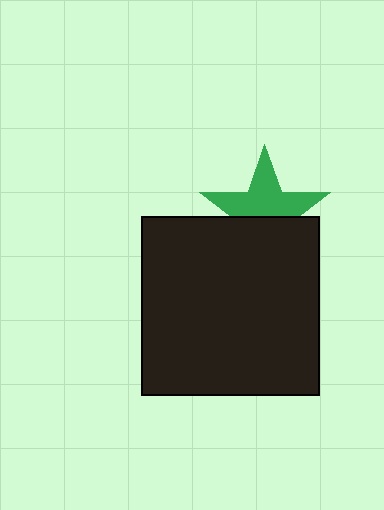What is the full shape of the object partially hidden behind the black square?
The partially hidden object is a green star.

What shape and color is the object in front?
The object in front is a black square.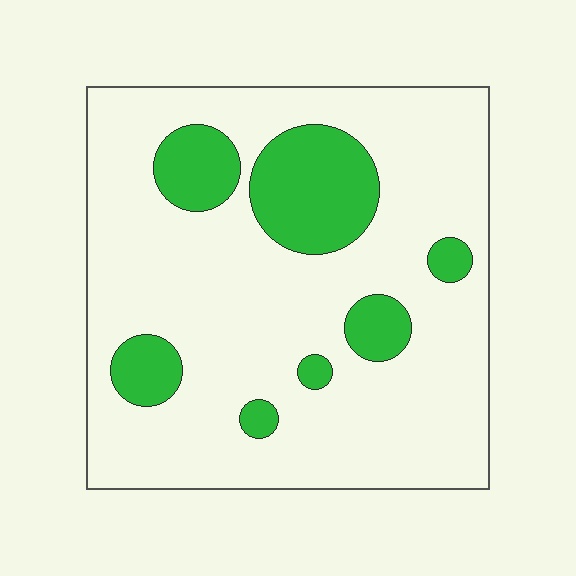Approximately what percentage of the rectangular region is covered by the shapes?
Approximately 20%.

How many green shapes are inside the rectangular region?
7.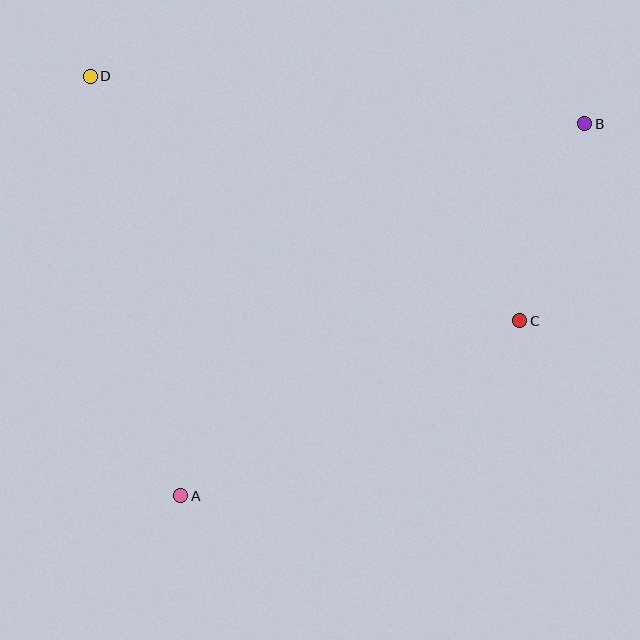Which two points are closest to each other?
Points B and C are closest to each other.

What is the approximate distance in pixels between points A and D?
The distance between A and D is approximately 429 pixels.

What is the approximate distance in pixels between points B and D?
The distance between B and D is approximately 497 pixels.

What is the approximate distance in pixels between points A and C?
The distance between A and C is approximately 382 pixels.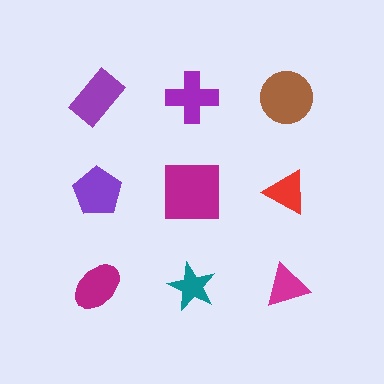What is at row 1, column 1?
A purple rectangle.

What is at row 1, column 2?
A purple cross.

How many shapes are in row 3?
3 shapes.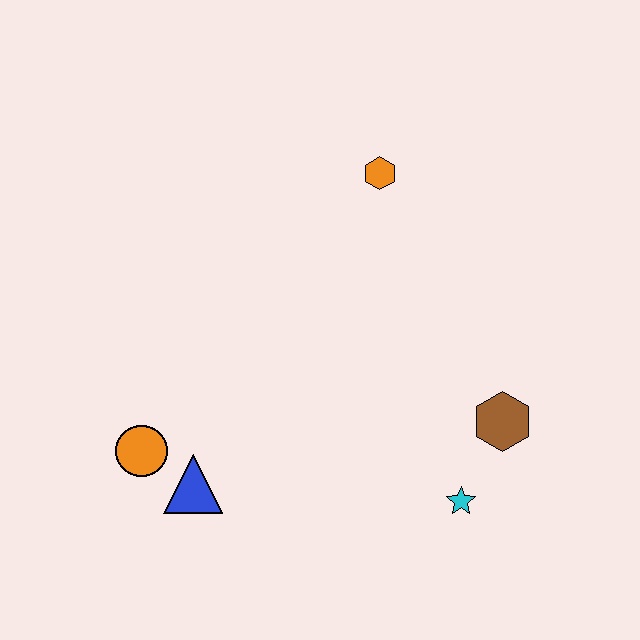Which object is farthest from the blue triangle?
The orange hexagon is farthest from the blue triangle.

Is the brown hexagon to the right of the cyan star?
Yes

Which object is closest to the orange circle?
The blue triangle is closest to the orange circle.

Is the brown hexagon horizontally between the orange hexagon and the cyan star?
No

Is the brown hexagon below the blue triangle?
No